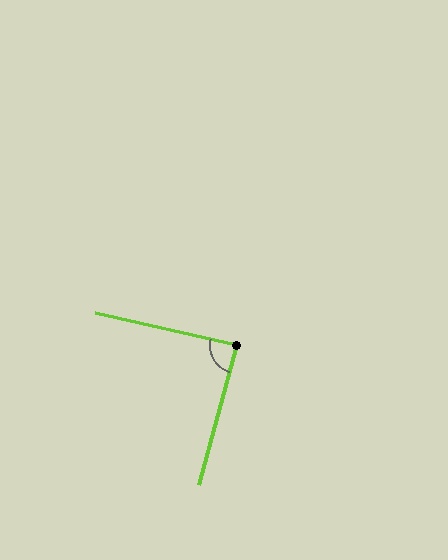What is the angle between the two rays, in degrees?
Approximately 88 degrees.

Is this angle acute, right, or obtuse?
It is approximately a right angle.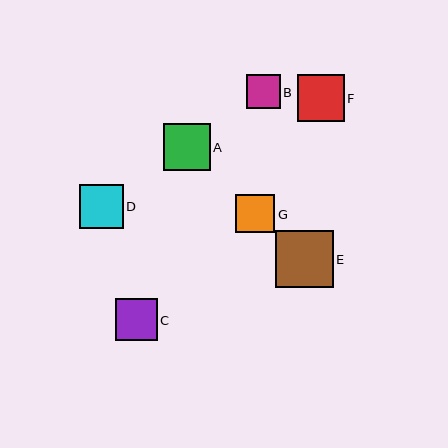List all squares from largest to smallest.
From largest to smallest: E, A, F, D, C, G, B.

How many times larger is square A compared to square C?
Square A is approximately 1.1 times the size of square C.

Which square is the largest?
Square E is the largest with a size of approximately 57 pixels.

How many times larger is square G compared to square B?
Square G is approximately 1.2 times the size of square B.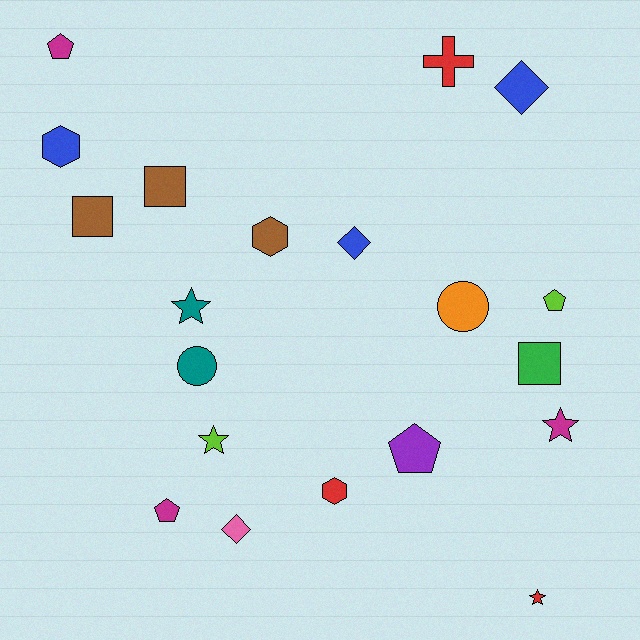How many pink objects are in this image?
There is 1 pink object.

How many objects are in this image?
There are 20 objects.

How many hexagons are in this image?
There are 3 hexagons.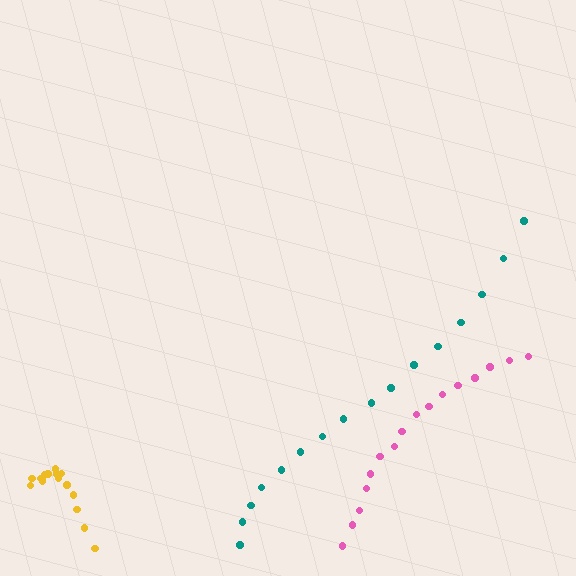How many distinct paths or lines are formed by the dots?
There are 3 distinct paths.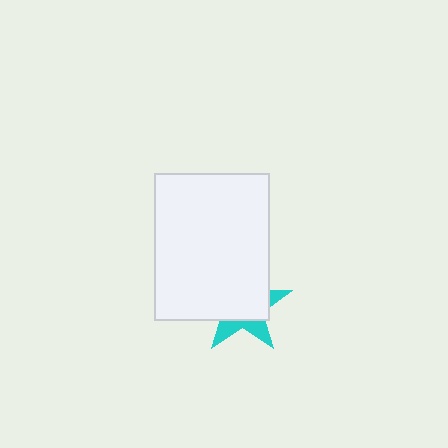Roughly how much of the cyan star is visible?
A small part of it is visible (roughly 32%).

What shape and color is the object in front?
The object in front is a white rectangle.